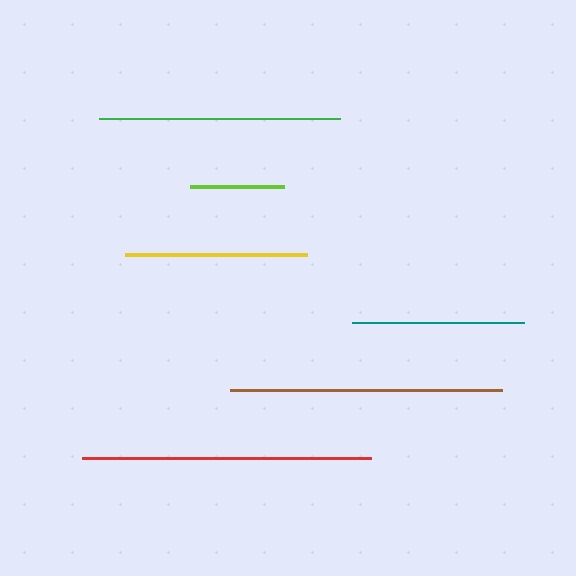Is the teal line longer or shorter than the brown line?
The brown line is longer than the teal line.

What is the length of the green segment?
The green segment is approximately 241 pixels long.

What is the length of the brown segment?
The brown segment is approximately 272 pixels long.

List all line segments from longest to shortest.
From longest to shortest: red, brown, green, yellow, teal, lime.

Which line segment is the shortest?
The lime line is the shortest at approximately 94 pixels.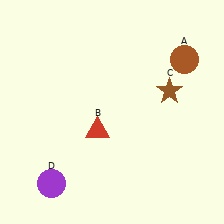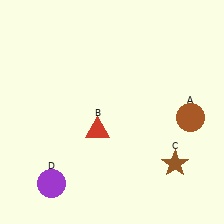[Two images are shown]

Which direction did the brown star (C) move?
The brown star (C) moved down.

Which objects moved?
The objects that moved are: the brown circle (A), the brown star (C).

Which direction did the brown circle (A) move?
The brown circle (A) moved down.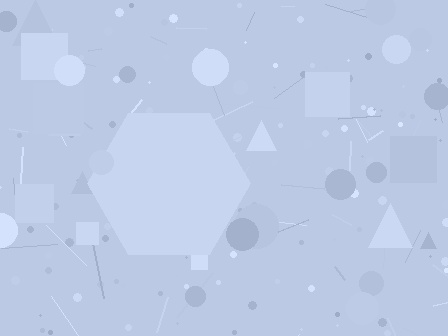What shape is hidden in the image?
A hexagon is hidden in the image.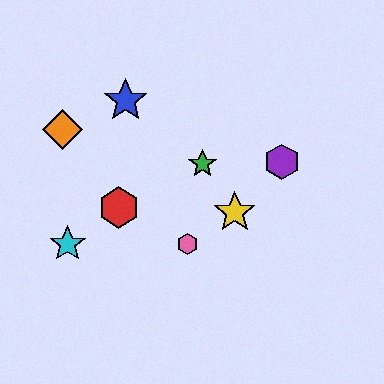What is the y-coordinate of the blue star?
The blue star is at y≈101.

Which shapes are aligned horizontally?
The cyan star, the pink hexagon are aligned horizontally.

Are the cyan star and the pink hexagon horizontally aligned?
Yes, both are at y≈244.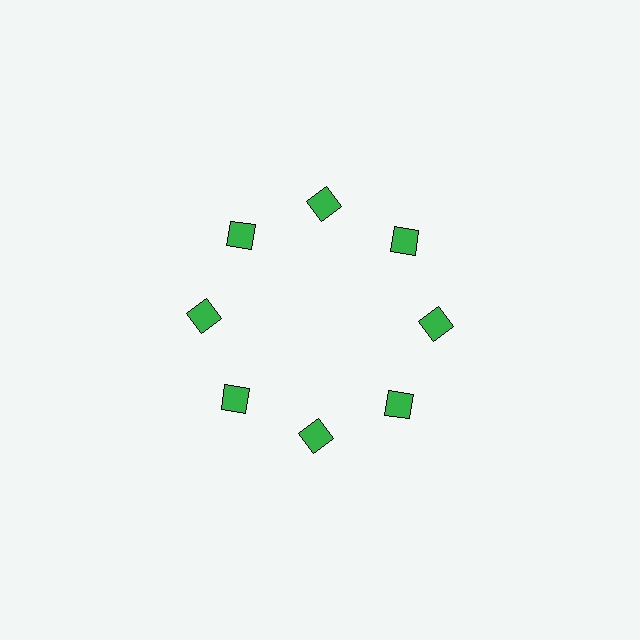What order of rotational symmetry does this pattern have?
This pattern has 8-fold rotational symmetry.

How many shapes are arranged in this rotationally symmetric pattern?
There are 8 shapes, arranged in 8 groups of 1.